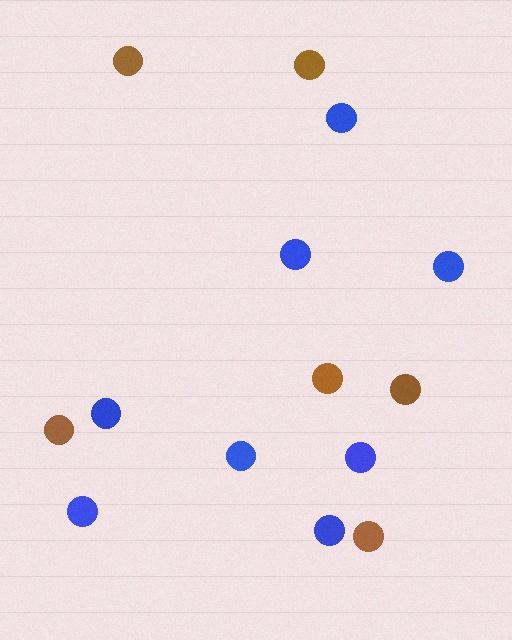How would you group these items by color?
There are 2 groups: one group of brown circles (6) and one group of blue circles (8).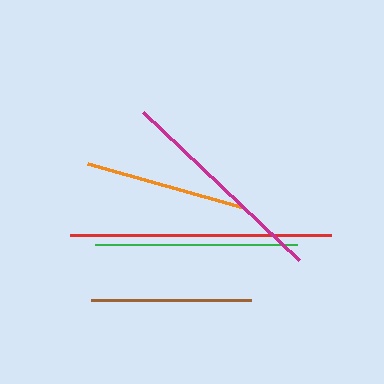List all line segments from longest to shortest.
From longest to shortest: red, magenta, green, orange, brown.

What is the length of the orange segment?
The orange segment is approximately 162 pixels long.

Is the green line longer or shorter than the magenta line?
The magenta line is longer than the green line.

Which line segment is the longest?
The red line is the longest at approximately 261 pixels.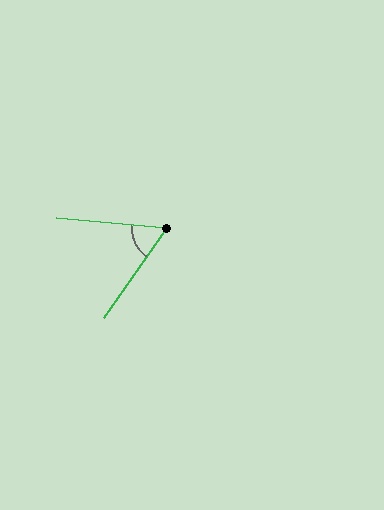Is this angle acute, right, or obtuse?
It is acute.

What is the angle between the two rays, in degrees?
Approximately 60 degrees.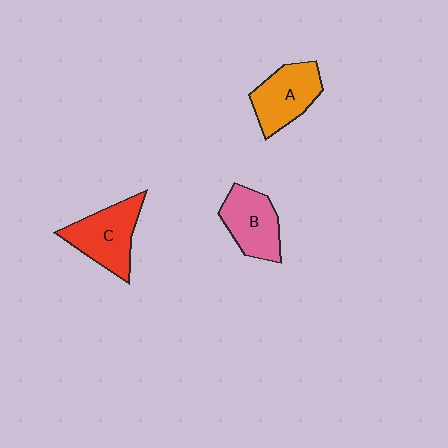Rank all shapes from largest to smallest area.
From largest to smallest: C (red), A (orange), B (pink).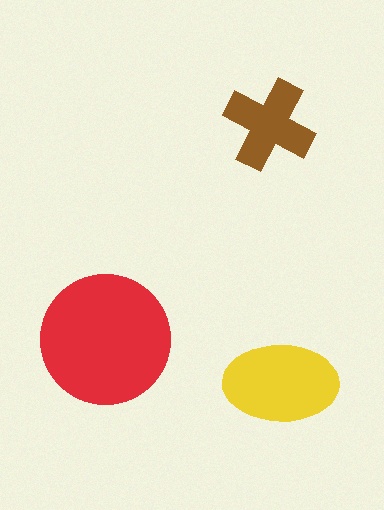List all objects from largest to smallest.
The red circle, the yellow ellipse, the brown cross.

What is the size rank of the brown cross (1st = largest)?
3rd.